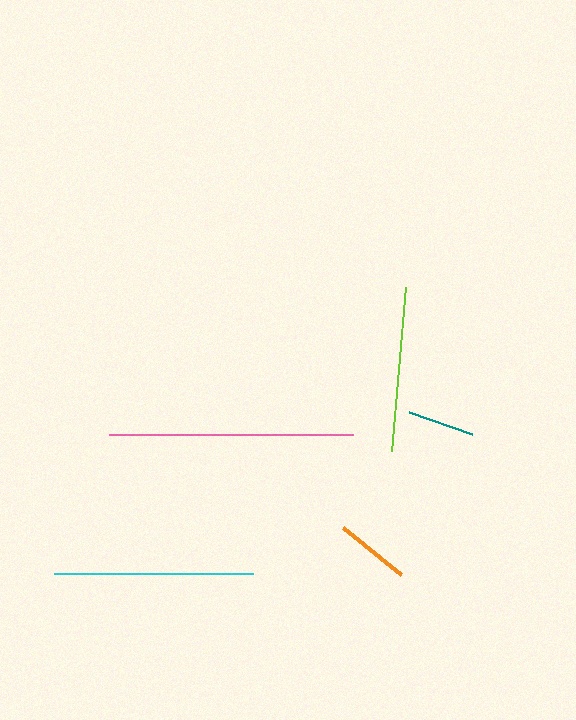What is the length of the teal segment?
The teal segment is approximately 67 pixels long.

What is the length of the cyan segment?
The cyan segment is approximately 200 pixels long.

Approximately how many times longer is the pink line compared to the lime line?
The pink line is approximately 1.5 times the length of the lime line.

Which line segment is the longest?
The pink line is the longest at approximately 244 pixels.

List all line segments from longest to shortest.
From longest to shortest: pink, cyan, lime, orange, teal.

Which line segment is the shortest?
The teal line is the shortest at approximately 67 pixels.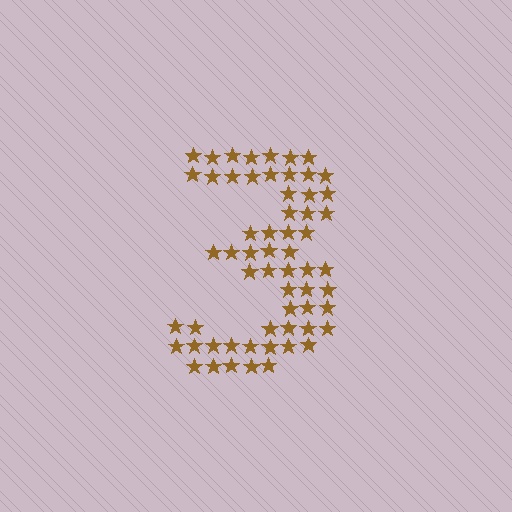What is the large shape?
The large shape is the digit 3.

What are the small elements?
The small elements are stars.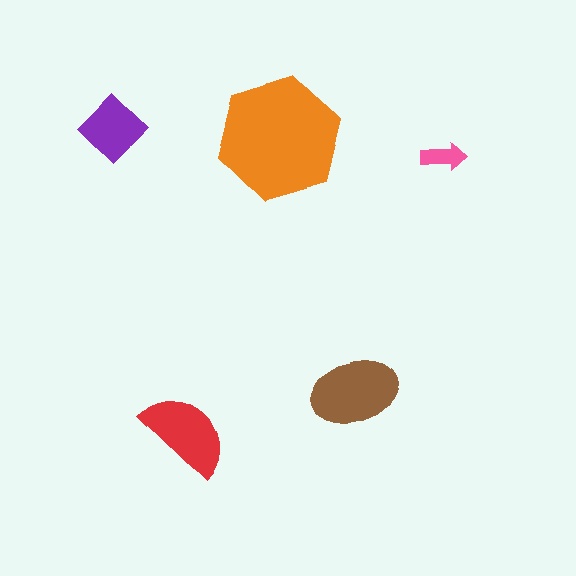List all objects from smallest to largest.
The pink arrow, the purple diamond, the red semicircle, the brown ellipse, the orange hexagon.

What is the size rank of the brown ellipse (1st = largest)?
2nd.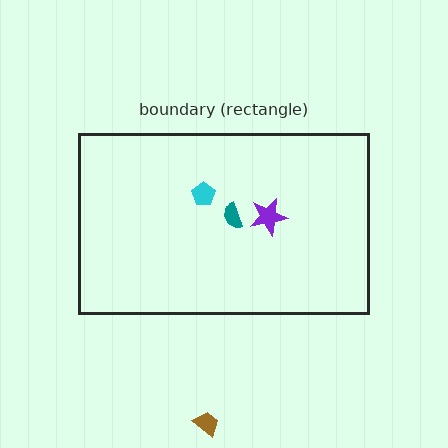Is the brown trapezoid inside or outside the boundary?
Outside.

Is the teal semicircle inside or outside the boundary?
Inside.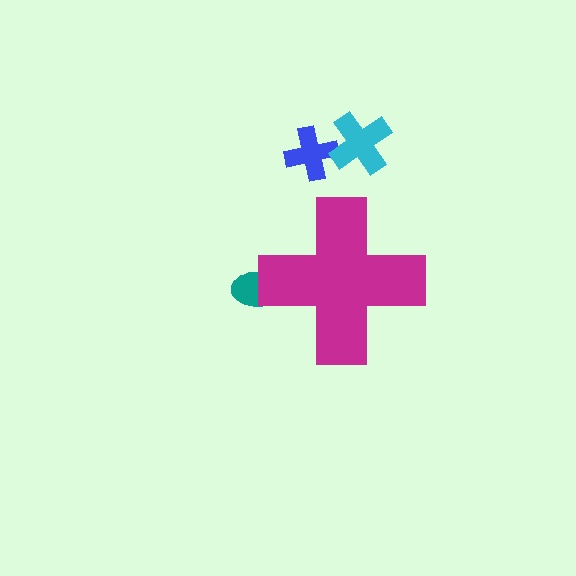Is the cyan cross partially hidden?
No, the cyan cross is fully visible.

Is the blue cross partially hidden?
No, the blue cross is fully visible.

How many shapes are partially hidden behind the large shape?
1 shape is partially hidden.